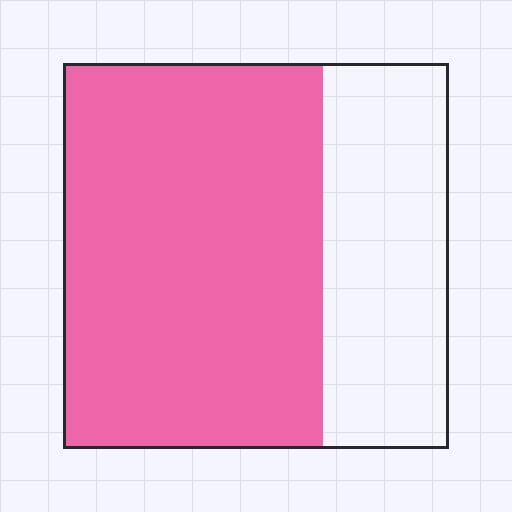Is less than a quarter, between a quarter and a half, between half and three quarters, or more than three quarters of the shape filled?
Between half and three quarters.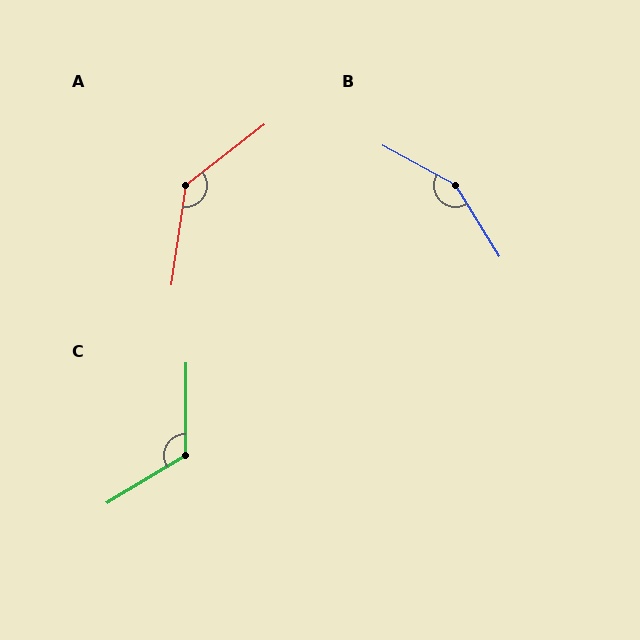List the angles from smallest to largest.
C (121°), A (136°), B (150°).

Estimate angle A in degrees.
Approximately 136 degrees.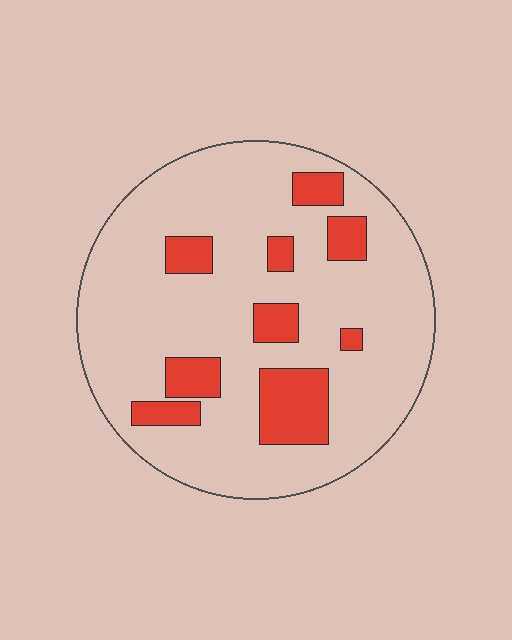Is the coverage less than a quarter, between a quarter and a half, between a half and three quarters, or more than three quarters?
Less than a quarter.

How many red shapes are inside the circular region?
9.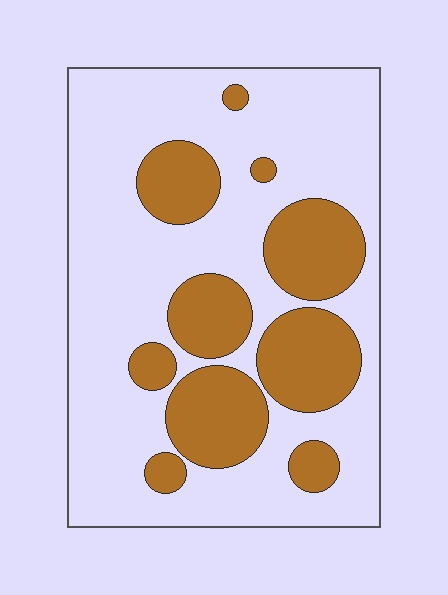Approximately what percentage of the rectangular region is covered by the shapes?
Approximately 30%.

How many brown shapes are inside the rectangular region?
10.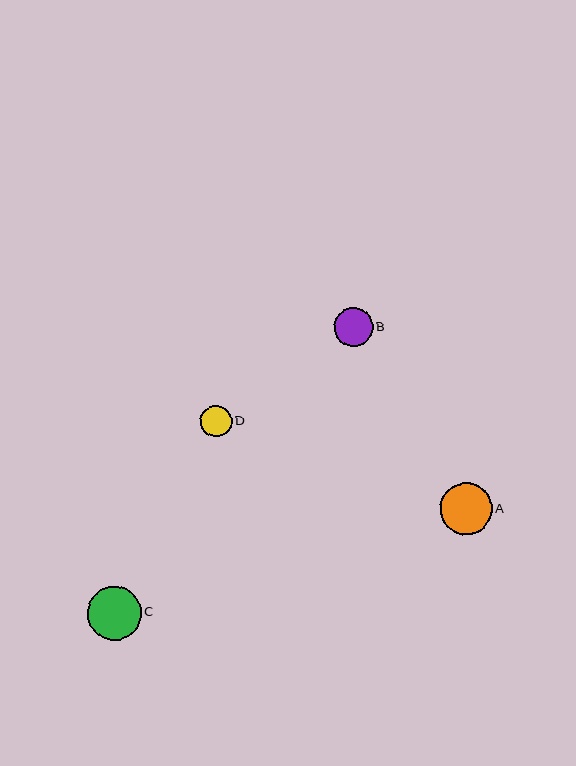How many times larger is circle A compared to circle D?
Circle A is approximately 1.7 times the size of circle D.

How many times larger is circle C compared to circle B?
Circle C is approximately 1.4 times the size of circle B.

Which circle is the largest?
Circle C is the largest with a size of approximately 54 pixels.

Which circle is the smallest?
Circle D is the smallest with a size of approximately 31 pixels.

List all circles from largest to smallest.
From largest to smallest: C, A, B, D.